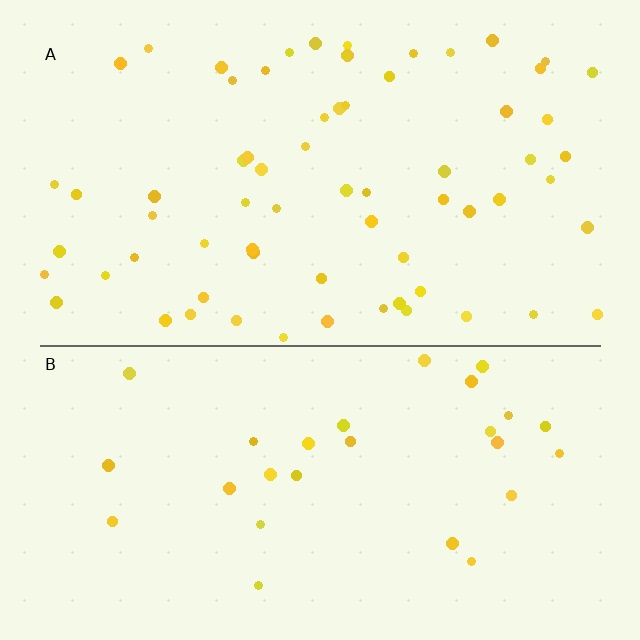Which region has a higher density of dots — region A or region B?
A (the top).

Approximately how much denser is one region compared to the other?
Approximately 2.4× — region A over region B.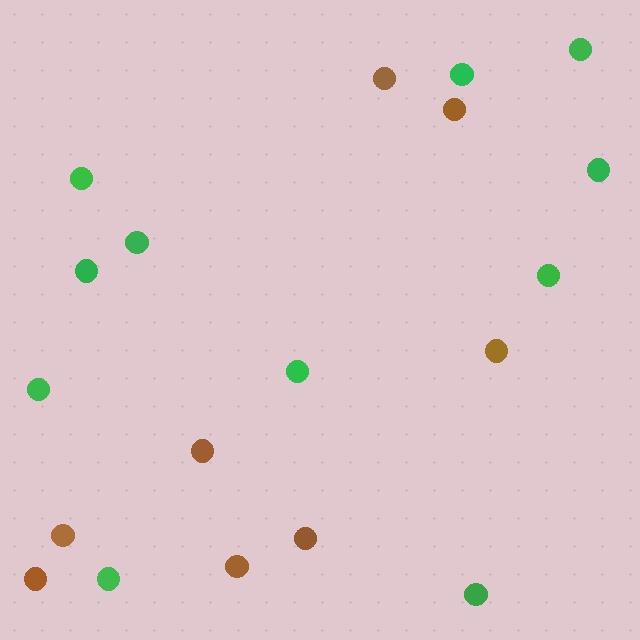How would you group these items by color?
There are 2 groups: one group of brown circles (8) and one group of green circles (11).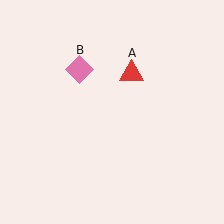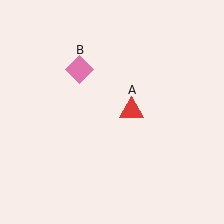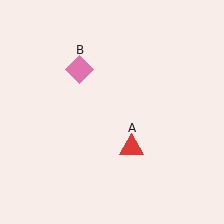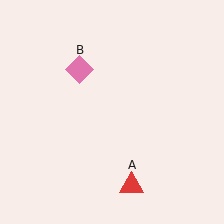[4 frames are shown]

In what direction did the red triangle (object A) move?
The red triangle (object A) moved down.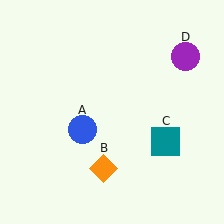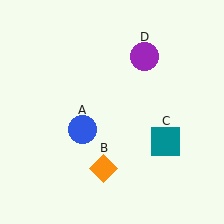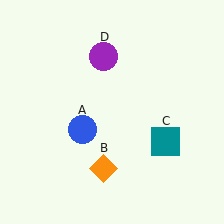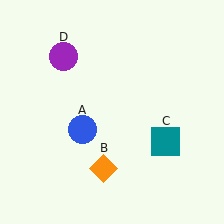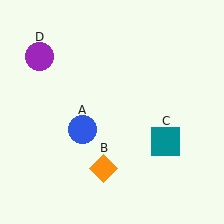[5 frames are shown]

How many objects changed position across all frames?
1 object changed position: purple circle (object D).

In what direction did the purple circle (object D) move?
The purple circle (object D) moved left.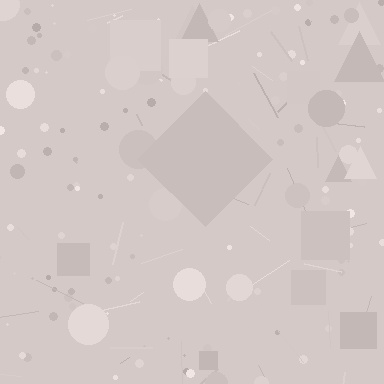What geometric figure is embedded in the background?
A diamond is embedded in the background.